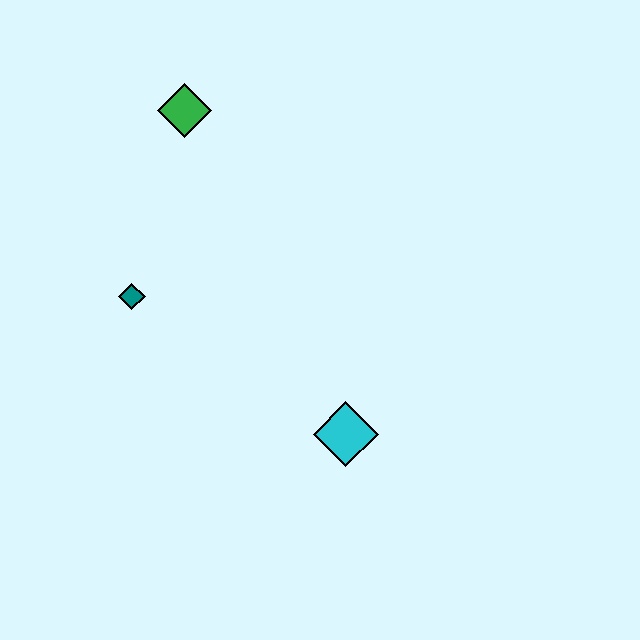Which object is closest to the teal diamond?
The green diamond is closest to the teal diamond.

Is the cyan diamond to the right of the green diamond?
Yes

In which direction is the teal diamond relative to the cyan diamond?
The teal diamond is to the left of the cyan diamond.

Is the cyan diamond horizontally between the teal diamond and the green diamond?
No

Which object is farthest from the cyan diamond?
The green diamond is farthest from the cyan diamond.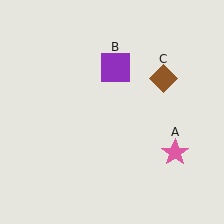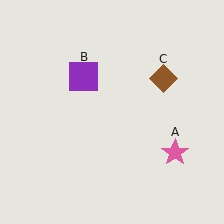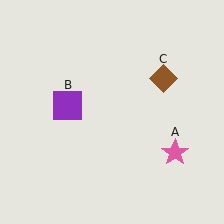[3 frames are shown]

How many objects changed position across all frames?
1 object changed position: purple square (object B).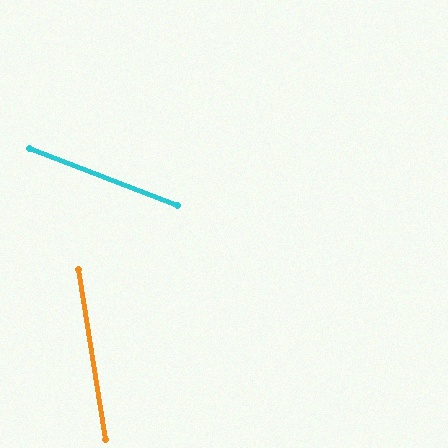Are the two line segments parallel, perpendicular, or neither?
Neither parallel nor perpendicular — they differ by about 60°.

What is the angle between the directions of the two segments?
Approximately 60 degrees.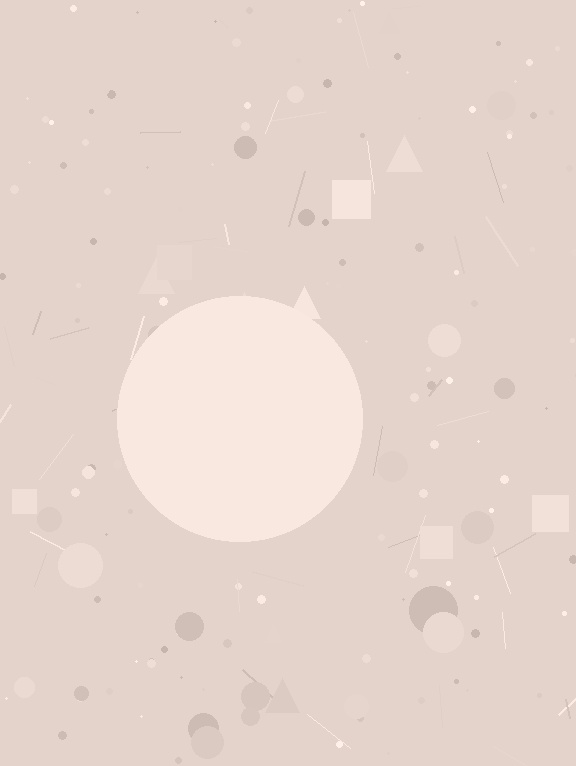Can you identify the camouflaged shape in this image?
The camouflaged shape is a circle.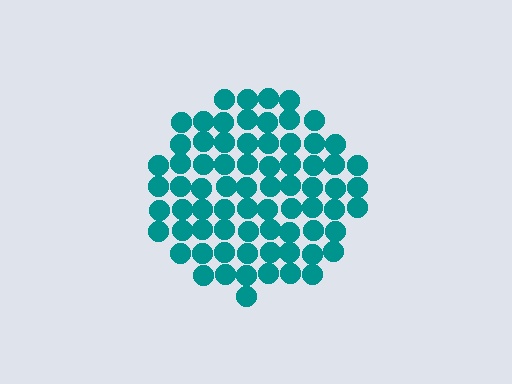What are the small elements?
The small elements are circles.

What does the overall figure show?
The overall figure shows a circle.